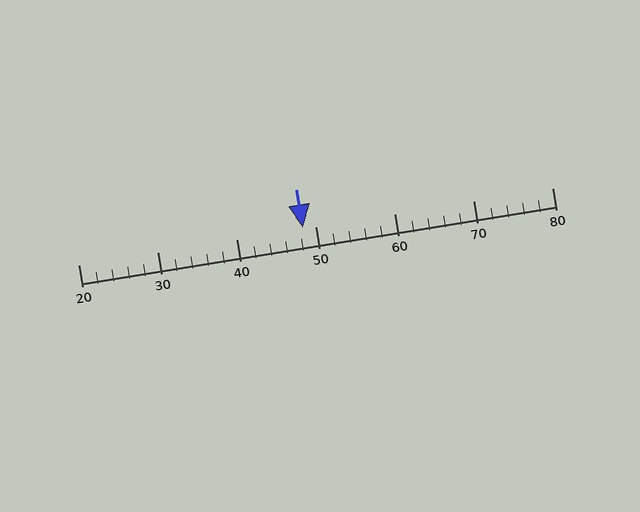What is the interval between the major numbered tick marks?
The major tick marks are spaced 10 units apart.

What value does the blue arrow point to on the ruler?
The blue arrow points to approximately 48.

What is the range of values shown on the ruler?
The ruler shows values from 20 to 80.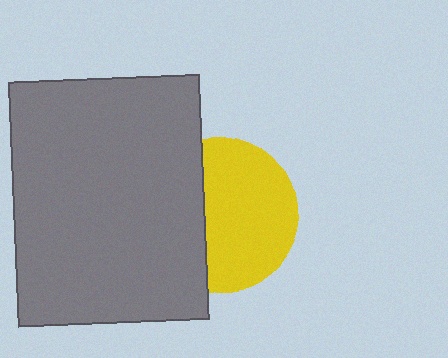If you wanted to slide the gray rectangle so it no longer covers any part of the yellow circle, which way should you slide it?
Slide it left — that is the most direct way to separate the two shapes.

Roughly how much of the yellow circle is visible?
About half of it is visible (roughly 63%).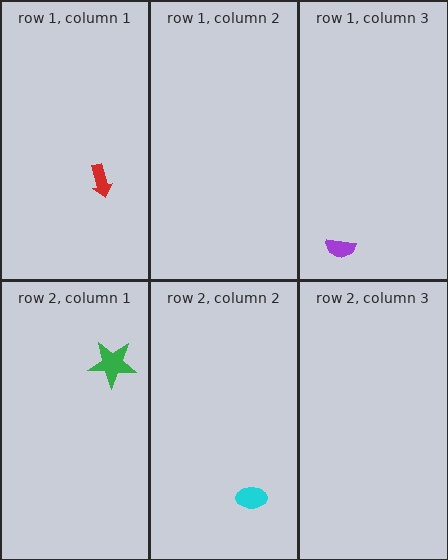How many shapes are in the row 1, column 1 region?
1.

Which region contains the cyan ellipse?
The row 2, column 2 region.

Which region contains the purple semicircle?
The row 1, column 3 region.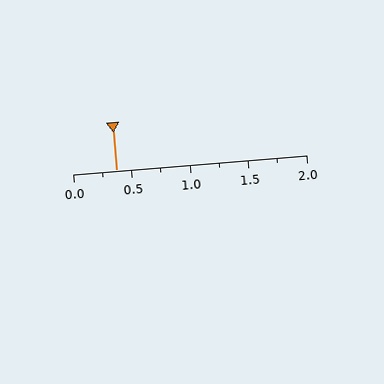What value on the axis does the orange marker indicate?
The marker indicates approximately 0.38.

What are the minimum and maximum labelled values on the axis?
The axis runs from 0.0 to 2.0.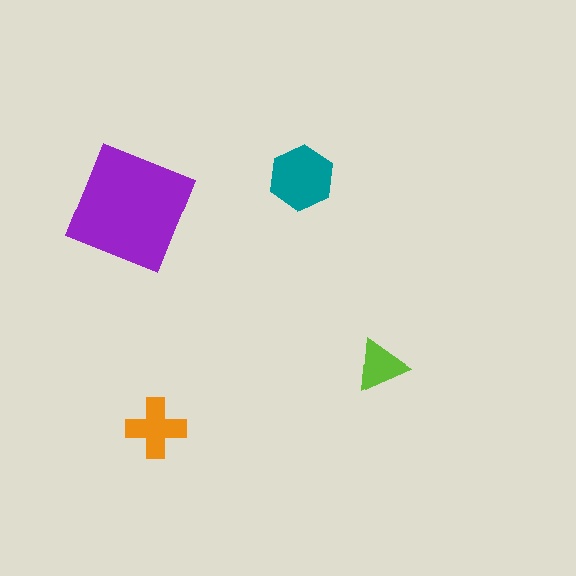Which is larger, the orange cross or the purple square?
The purple square.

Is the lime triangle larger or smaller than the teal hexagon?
Smaller.